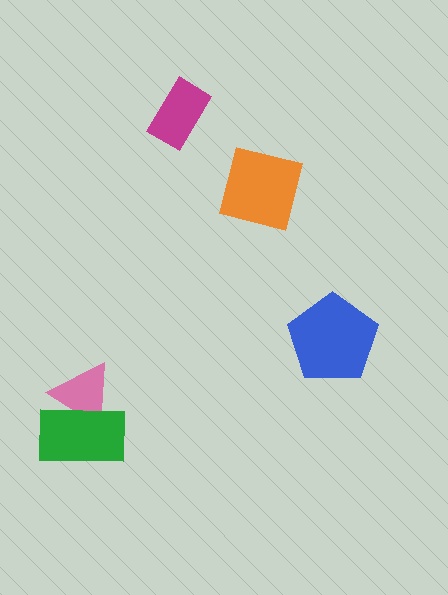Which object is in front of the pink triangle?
The green rectangle is in front of the pink triangle.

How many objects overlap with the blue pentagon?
0 objects overlap with the blue pentagon.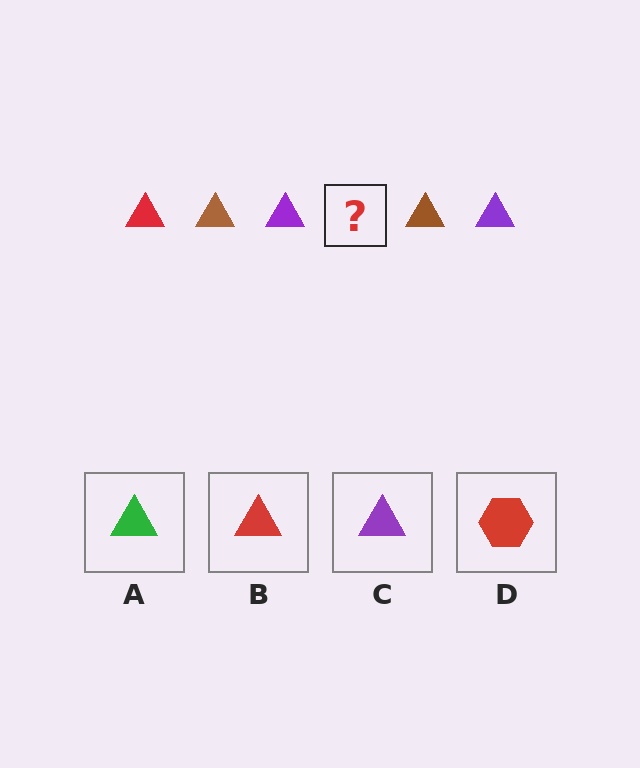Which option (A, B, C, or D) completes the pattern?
B.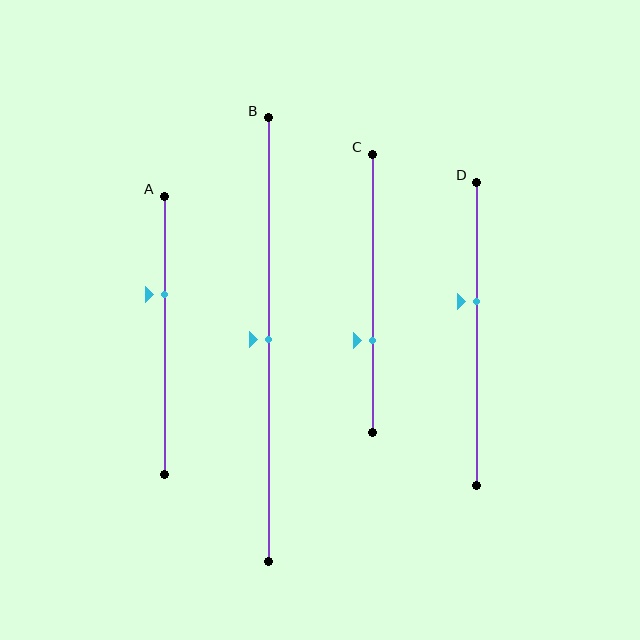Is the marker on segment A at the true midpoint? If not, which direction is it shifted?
No, the marker on segment A is shifted upward by about 15% of the segment length.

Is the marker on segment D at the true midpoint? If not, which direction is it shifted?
No, the marker on segment D is shifted upward by about 11% of the segment length.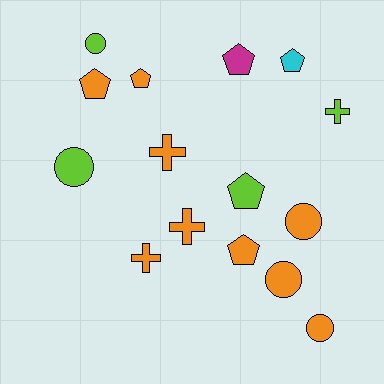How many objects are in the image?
There are 15 objects.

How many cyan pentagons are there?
There is 1 cyan pentagon.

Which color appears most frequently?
Orange, with 9 objects.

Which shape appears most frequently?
Pentagon, with 6 objects.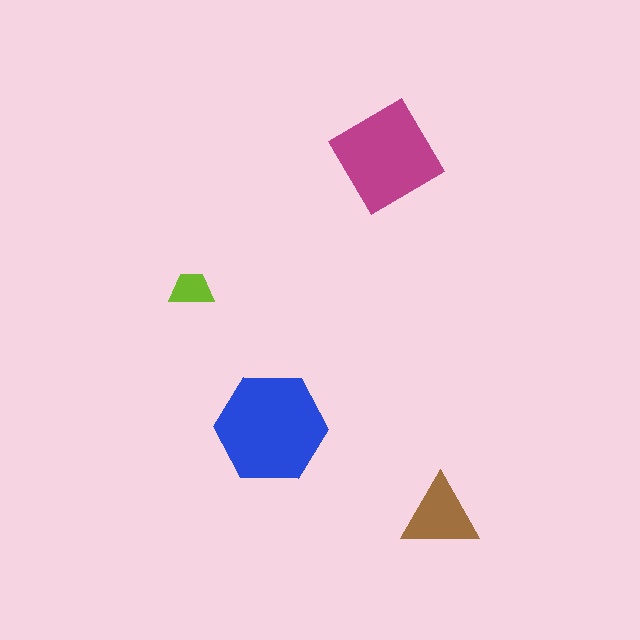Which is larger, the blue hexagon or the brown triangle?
The blue hexagon.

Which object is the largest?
The blue hexagon.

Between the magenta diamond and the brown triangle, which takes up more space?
The magenta diamond.